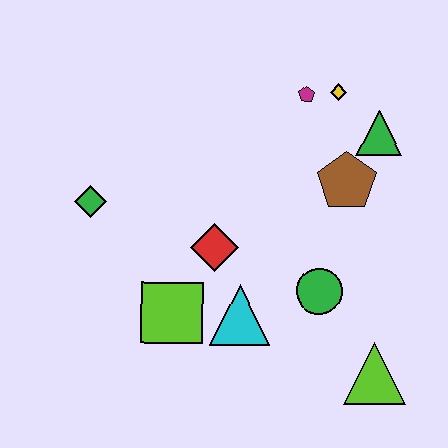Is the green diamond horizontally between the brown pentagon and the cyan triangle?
No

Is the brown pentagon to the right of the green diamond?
Yes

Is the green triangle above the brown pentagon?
Yes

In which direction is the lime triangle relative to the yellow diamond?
The lime triangle is below the yellow diamond.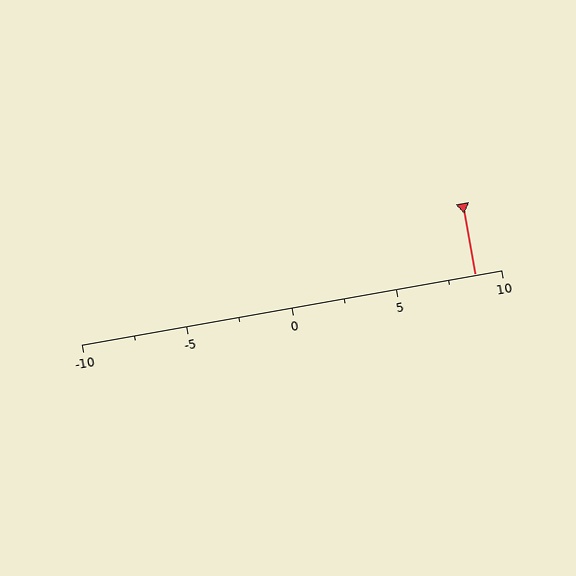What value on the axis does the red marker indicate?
The marker indicates approximately 8.8.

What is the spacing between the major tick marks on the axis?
The major ticks are spaced 5 apart.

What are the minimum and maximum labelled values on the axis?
The axis runs from -10 to 10.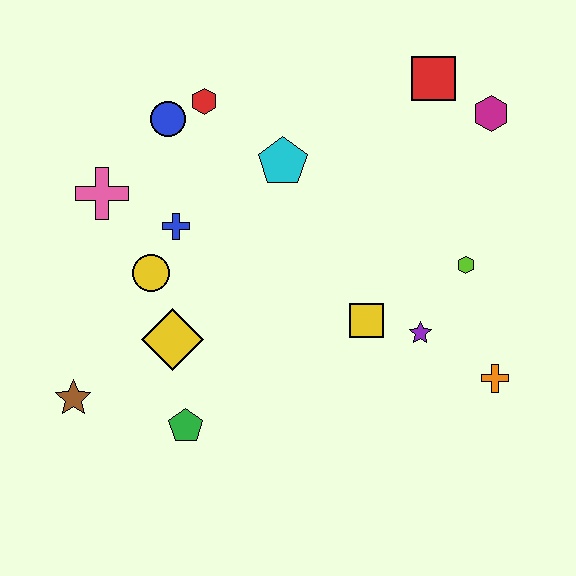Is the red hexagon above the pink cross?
Yes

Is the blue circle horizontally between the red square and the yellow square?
No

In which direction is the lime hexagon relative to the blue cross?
The lime hexagon is to the right of the blue cross.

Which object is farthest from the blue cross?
The orange cross is farthest from the blue cross.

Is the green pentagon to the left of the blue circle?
No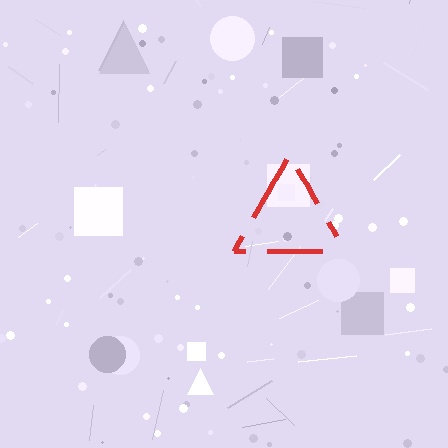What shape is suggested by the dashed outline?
The dashed outline suggests a triangle.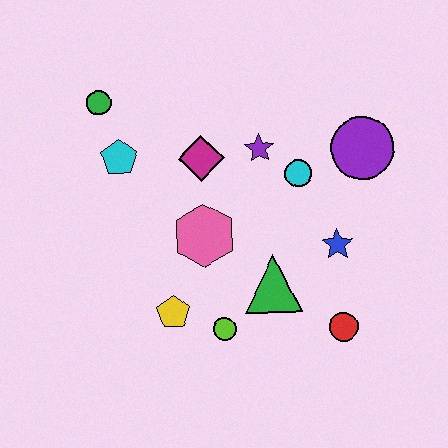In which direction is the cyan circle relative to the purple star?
The cyan circle is to the right of the purple star.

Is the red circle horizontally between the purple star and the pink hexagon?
No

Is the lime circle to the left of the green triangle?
Yes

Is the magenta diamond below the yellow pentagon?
No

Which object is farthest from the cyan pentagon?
The red circle is farthest from the cyan pentagon.